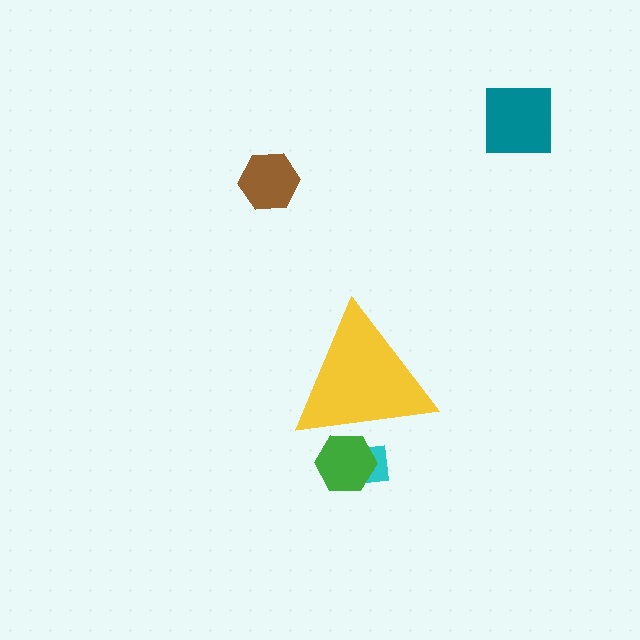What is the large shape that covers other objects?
A yellow triangle.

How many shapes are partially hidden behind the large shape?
2 shapes are partially hidden.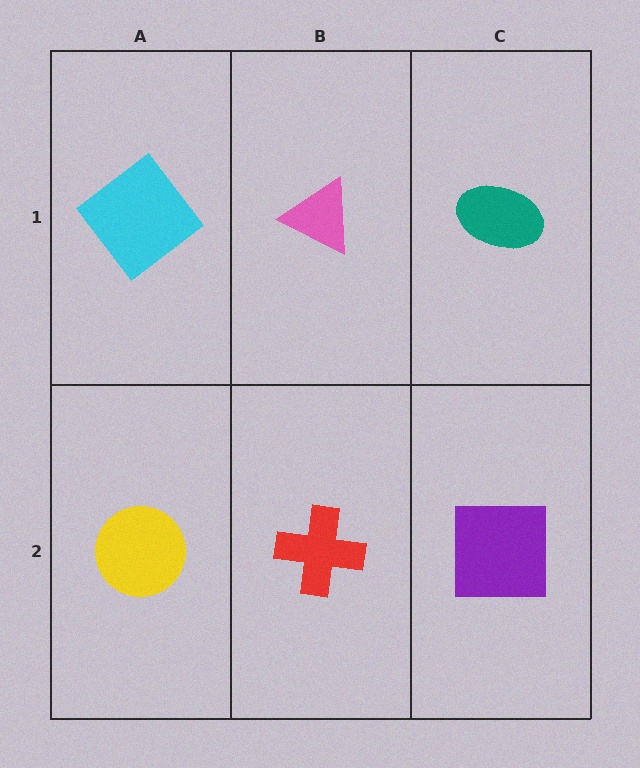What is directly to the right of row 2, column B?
A purple square.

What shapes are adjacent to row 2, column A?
A cyan diamond (row 1, column A), a red cross (row 2, column B).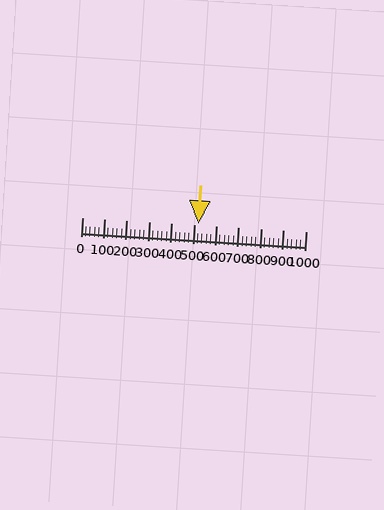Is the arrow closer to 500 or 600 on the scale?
The arrow is closer to 500.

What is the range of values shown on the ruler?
The ruler shows values from 0 to 1000.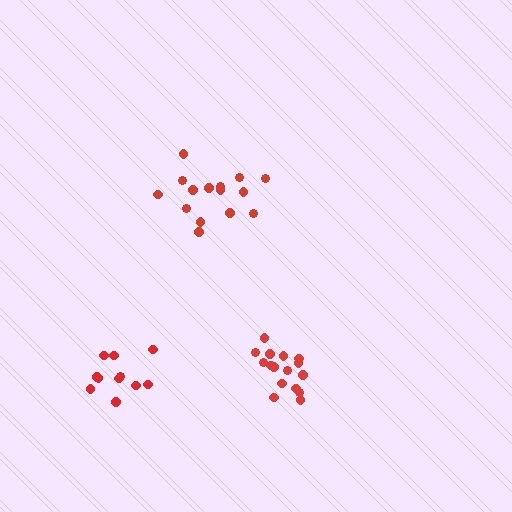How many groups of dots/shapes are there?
There are 3 groups.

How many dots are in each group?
Group 1: 11 dots, Group 2: 16 dots, Group 3: 15 dots (42 total).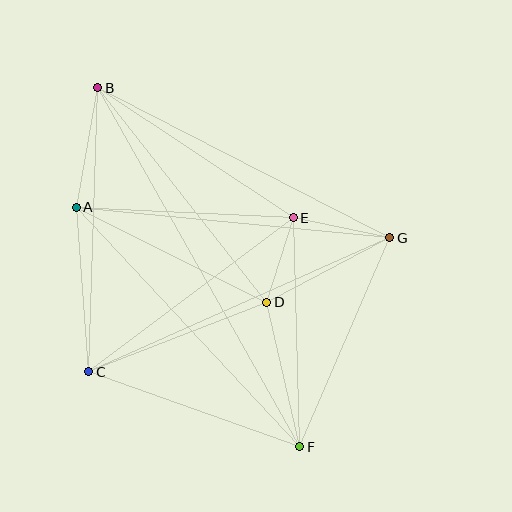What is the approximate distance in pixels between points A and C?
The distance between A and C is approximately 165 pixels.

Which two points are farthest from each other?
Points B and F are farthest from each other.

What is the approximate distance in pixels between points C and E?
The distance between C and E is approximately 256 pixels.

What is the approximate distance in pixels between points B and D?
The distance between B and D is approximately 273 pixels.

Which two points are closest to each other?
Points D and E are closest to each other.